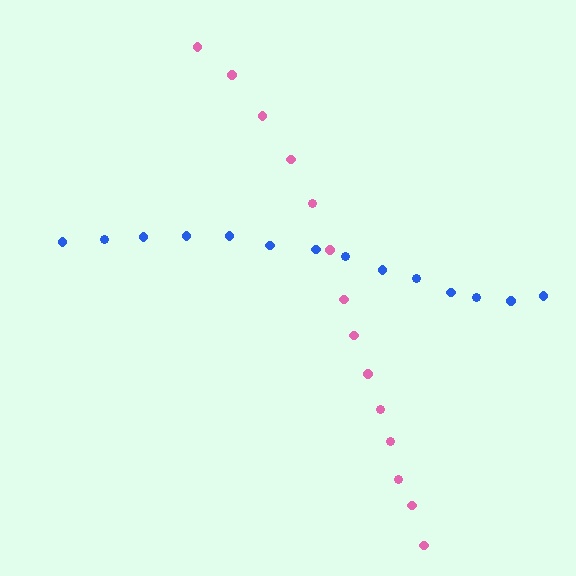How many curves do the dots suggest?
There are 2 distinct paths.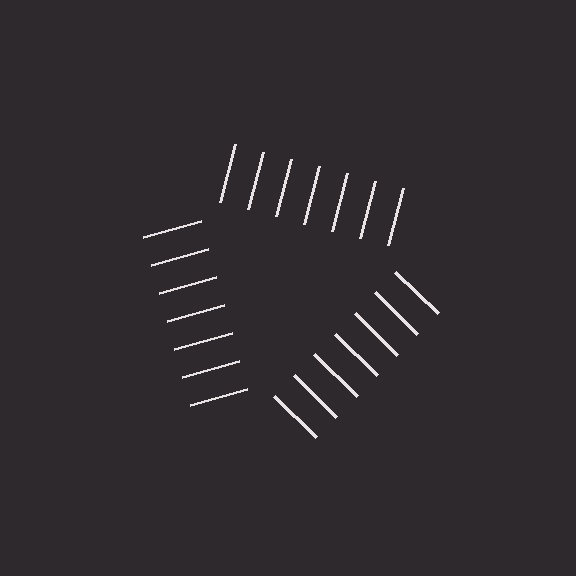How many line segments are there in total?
21 — 7 along each of the 3 edges.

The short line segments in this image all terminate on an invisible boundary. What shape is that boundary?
An illusory triangle — the line segments terminate on its edges but no continuous stroke is drawn.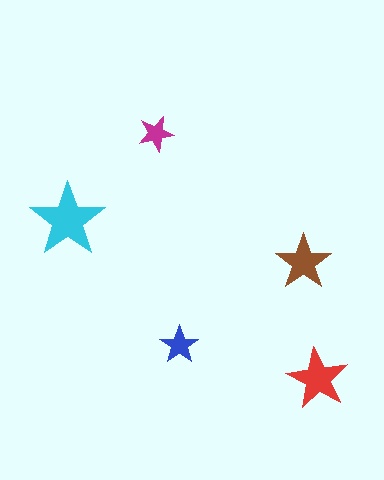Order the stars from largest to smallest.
the cyan one, the red one, the brown one, the blue one, the magenta one.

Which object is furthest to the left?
The cyan star is leftmost.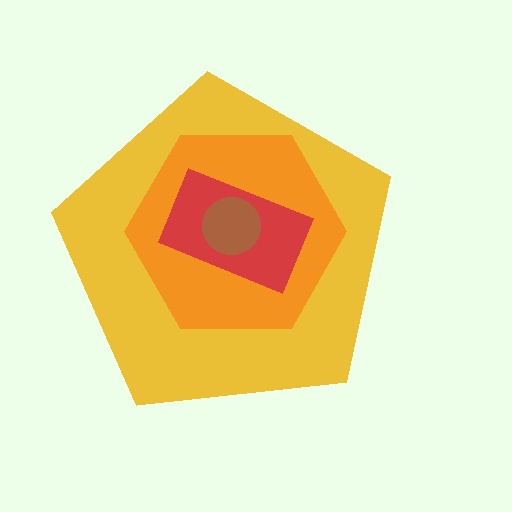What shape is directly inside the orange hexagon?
The red rectangle.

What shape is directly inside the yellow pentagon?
The orange hexagon.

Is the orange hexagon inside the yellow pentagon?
Yes.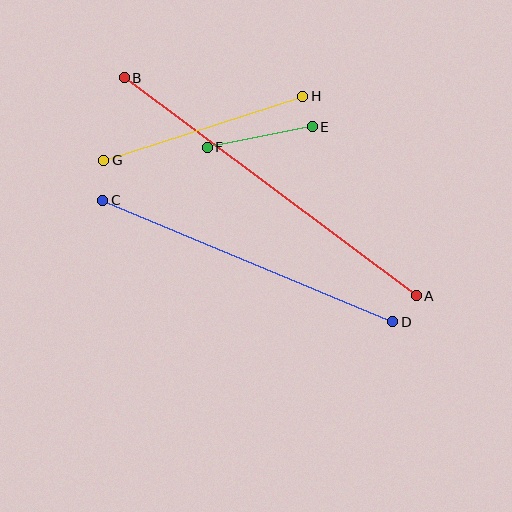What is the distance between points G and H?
The distance is approximately 209 pixels.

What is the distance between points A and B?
The distance is approximately 364 pixels.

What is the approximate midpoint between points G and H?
The midpoint is at approximately (203, 128) pixels.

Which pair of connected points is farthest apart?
Points A and B are farthest apart.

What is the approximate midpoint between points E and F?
The midpoint is at approximately (260, 137) pixels.